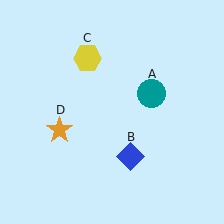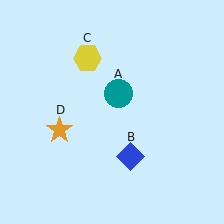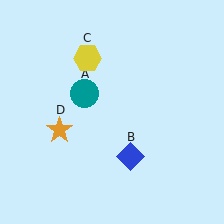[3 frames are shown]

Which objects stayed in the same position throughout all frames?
Blue diamond (object B) and yellow hexagon (object C) and orange star (object D) remained stationary.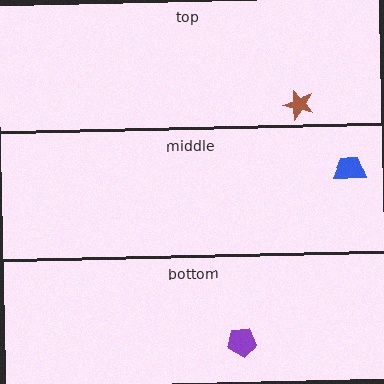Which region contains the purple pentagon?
The bottom region.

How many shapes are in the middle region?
1.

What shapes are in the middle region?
The blue trapezoid.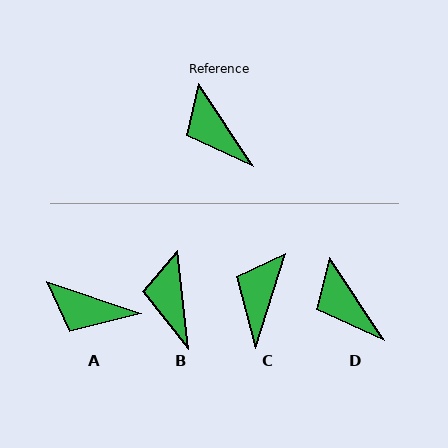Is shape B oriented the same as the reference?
No, it is off by about 27 degrees.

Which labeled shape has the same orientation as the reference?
D.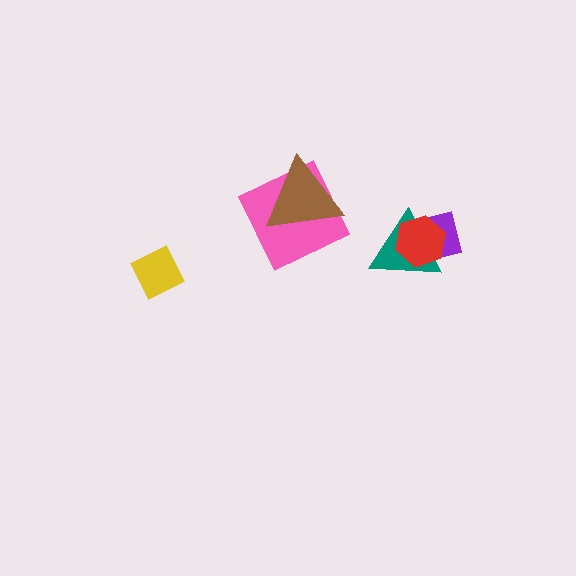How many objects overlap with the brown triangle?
1 object overlaps with the brown triangle.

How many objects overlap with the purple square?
2 objects overlap with the purple square.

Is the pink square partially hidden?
Yes, it is partially covered by another shape.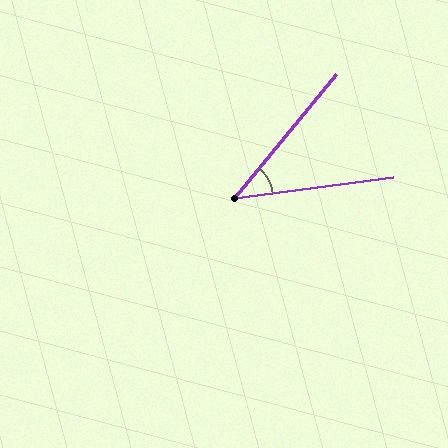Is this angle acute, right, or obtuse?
It is acute.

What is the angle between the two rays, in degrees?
Approximately 43 degrees.